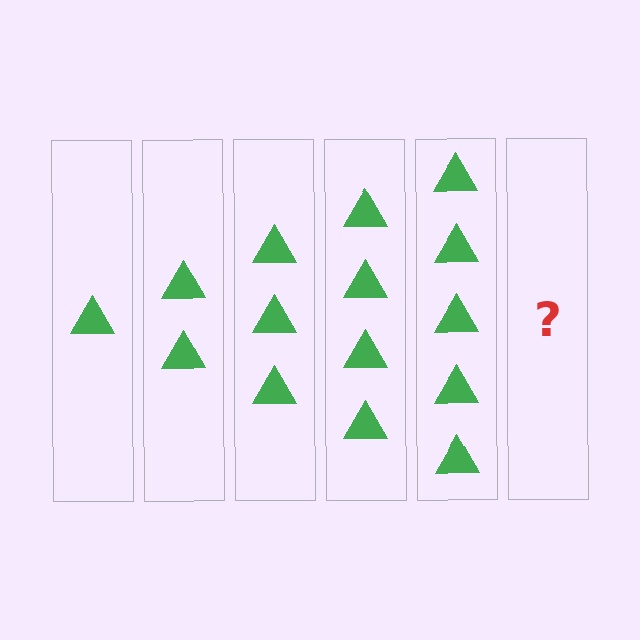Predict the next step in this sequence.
The next step is 6 triangles.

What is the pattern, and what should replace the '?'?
The pattern is that each step adds one more triangle. The '?' should be 6 triangles.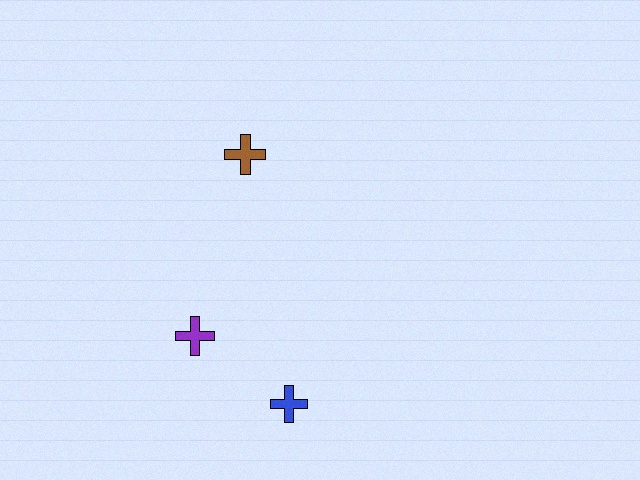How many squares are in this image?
There are no squares.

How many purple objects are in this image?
There is 1 purple object.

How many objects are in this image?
There are 3 objects.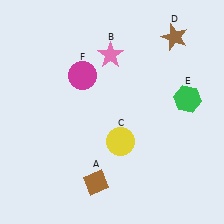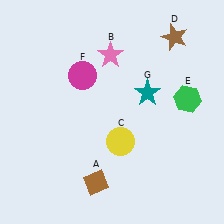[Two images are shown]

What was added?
A teal star (G) was added in Image 2.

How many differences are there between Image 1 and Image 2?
There is 1 difference between the two images.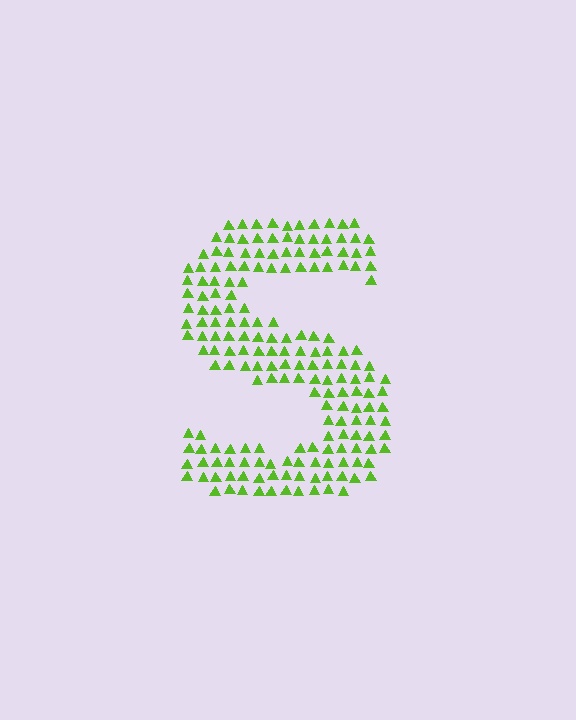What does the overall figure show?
The overall figure shows the letter S.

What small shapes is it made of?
It is made of small triangles.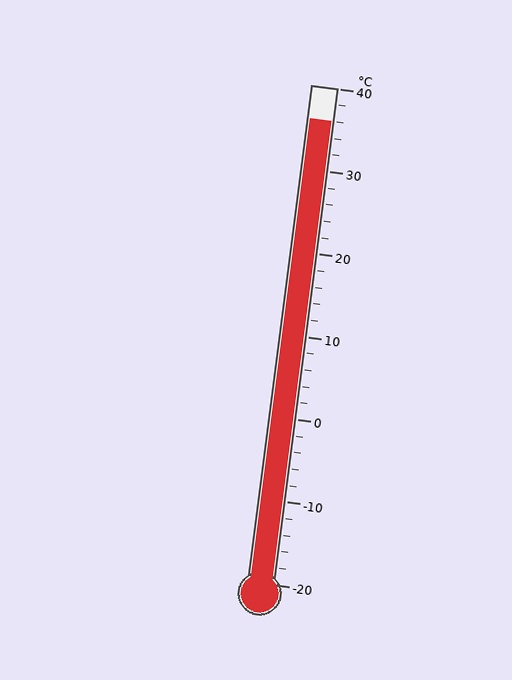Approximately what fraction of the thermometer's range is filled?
The thermometer is filled to approximately 95% of its range.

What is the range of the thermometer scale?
The thermometer scale ranges from -20°C to 40°C.